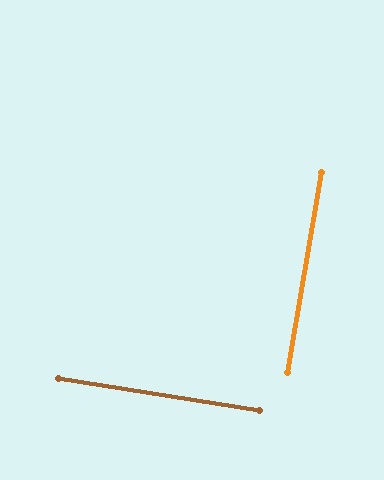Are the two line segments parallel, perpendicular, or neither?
Perpendicular — they meet at approximately 90°.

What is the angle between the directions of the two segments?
Approximately 90 degrees.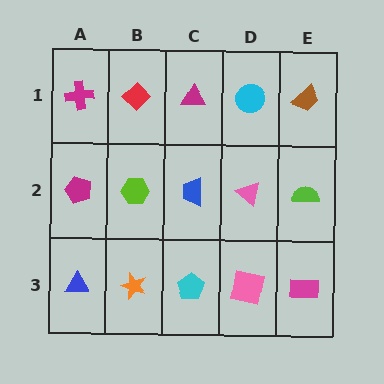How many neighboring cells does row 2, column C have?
4.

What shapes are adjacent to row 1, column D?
A pink triangle (row 2, column D), a magenta triangle (row 1, column C), a brown trapezoid (row 1, column E).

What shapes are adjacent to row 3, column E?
A lime semicircle (row 2, column E), a pink square (row 3, column D).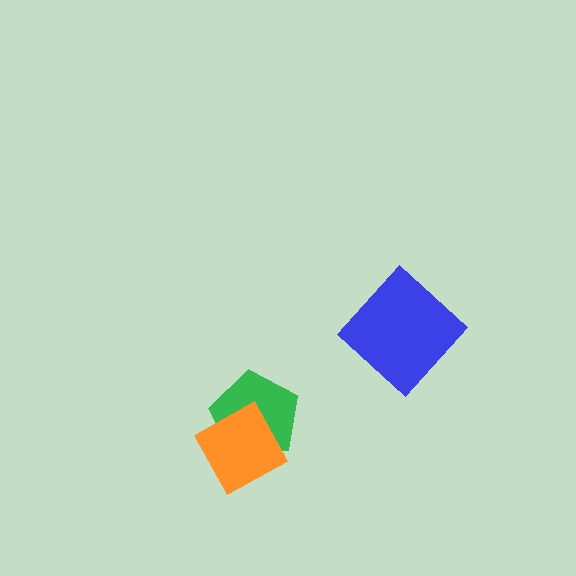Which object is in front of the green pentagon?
The orange diamond is in front of the green pentagon.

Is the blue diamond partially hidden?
No, no other shape covers it.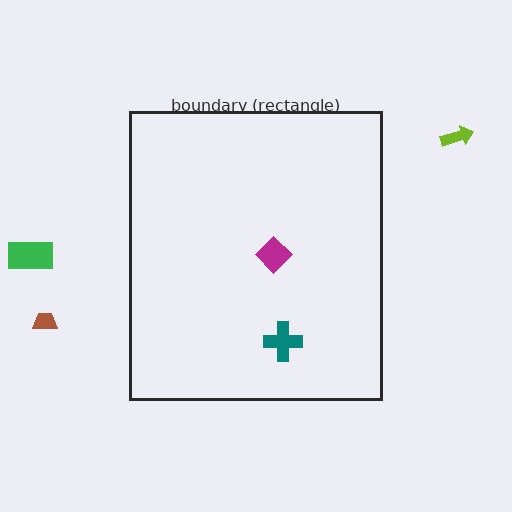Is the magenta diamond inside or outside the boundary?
Inside.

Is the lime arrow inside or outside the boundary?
Outside.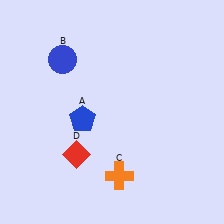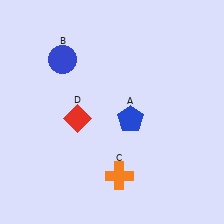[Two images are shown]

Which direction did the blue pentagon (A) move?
The blue pentagon (A) moved right.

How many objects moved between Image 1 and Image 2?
2 objects moved between the two images.